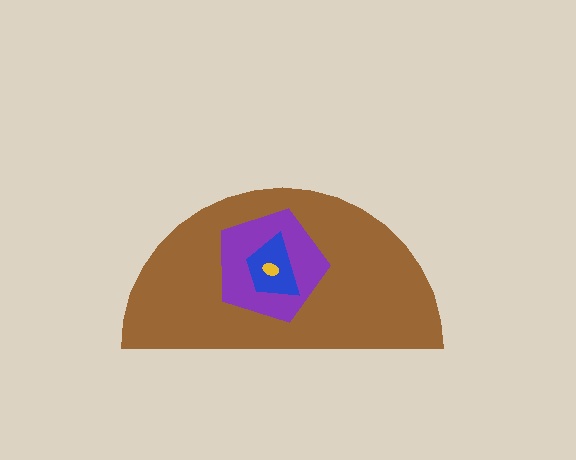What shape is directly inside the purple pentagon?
The blue trapezoid.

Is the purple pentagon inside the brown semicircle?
Yes.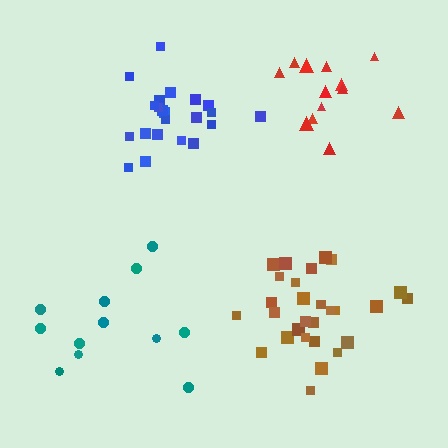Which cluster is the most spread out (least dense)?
Teal.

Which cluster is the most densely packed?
Blue.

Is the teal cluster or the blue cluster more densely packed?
Blue.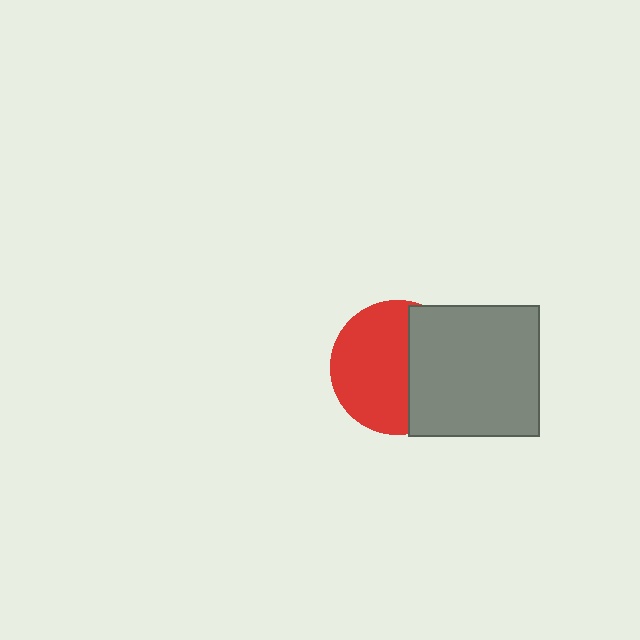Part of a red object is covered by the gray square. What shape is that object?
It is a circle.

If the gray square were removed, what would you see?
You would see the complete red circle.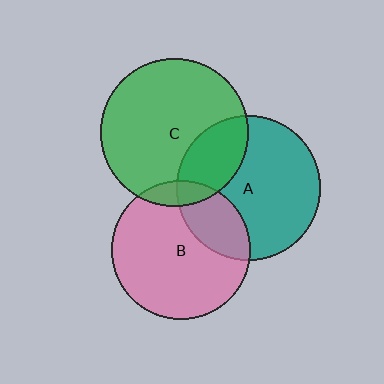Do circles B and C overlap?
Yes.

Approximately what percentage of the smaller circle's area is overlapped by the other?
Approximately 10%.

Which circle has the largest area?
Circle C (green).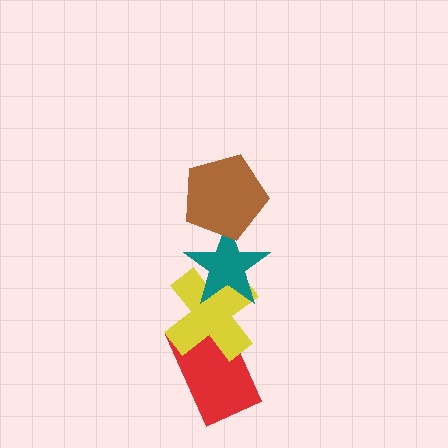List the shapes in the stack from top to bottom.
From top to bottom: the brown pentagon, the teal star, the yellow cross, the red rectangle.